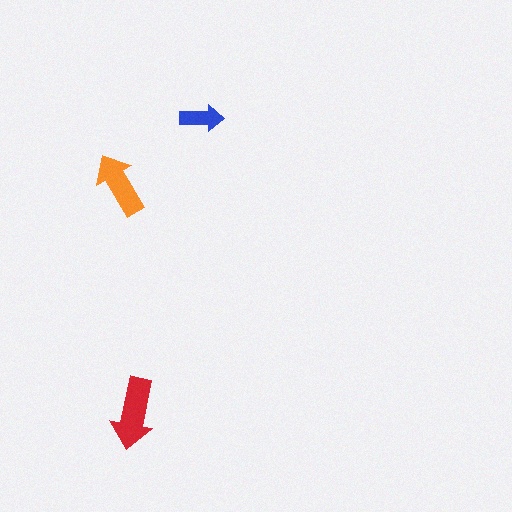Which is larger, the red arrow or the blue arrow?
The red one.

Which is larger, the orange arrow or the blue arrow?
The orange one.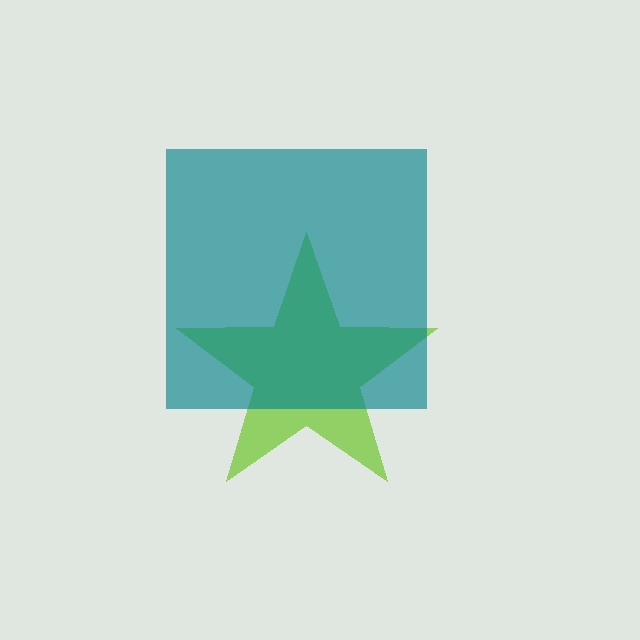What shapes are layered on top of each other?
The layered shapes are: a lime star, a teal square.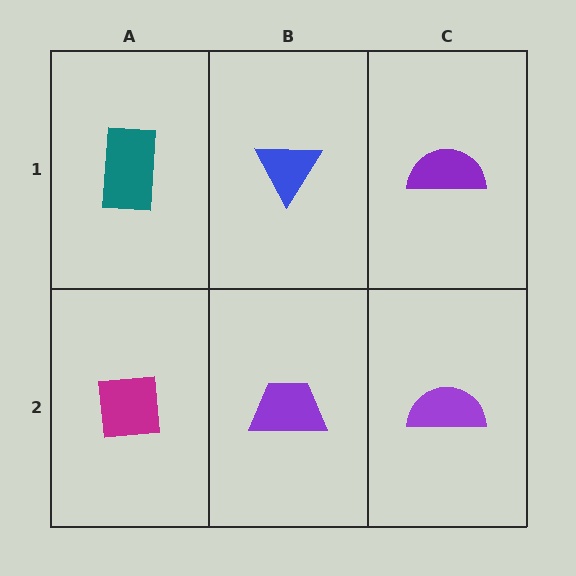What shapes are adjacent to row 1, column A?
A magenta square (row 2, column A), a blue triangle (row 1, column B).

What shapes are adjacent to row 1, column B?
A purple trapezoid (row 2, column B), a teal rectangle (row 1, column A), a purple semicircle (row 1, column C).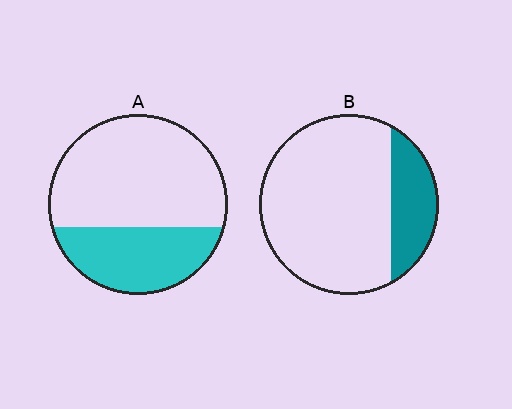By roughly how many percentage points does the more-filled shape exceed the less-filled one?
By roughly 15 percentage points (A over B).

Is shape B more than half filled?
No.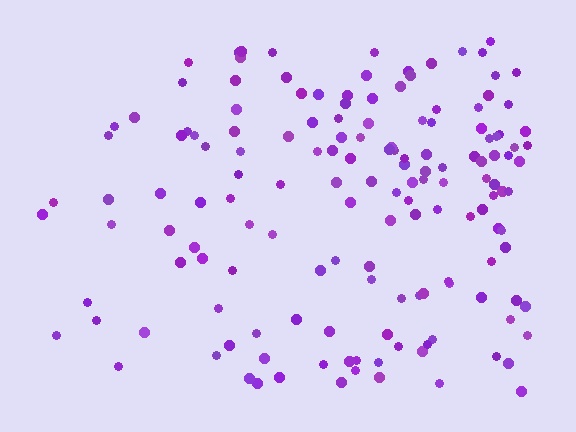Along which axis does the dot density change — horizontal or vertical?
Horizontal.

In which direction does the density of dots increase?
From left to right, with the right side densest.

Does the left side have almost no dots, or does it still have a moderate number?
Still a moderate number, just noticeably fewer than the right.